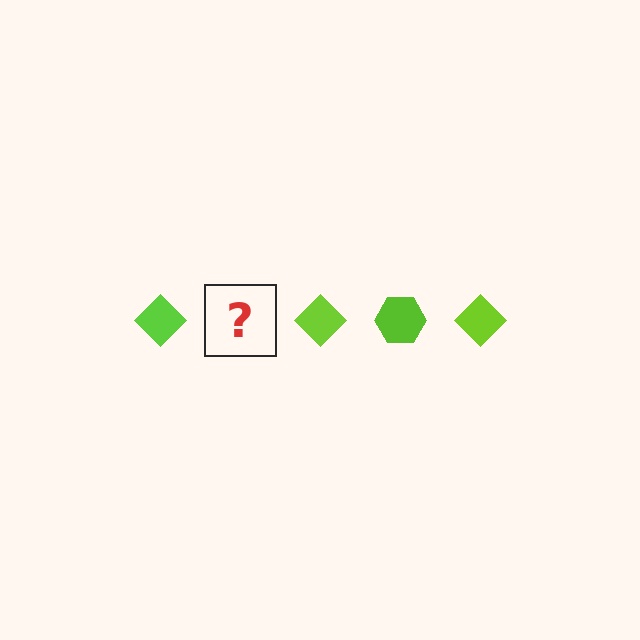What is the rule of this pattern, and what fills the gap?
The rule is that the pattern cycles through diamond, hexagon shapes in lime. The gap should be filled with a lime hexagon.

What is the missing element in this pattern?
The missing element is a lime hexagon.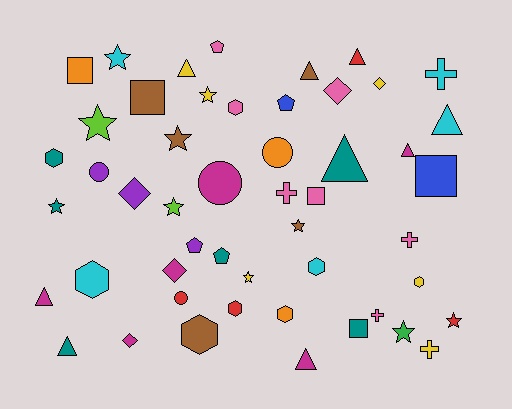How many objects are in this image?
There are 50 objects.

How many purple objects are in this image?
There are 3 purple objects.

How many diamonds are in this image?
There are 5 diamonds.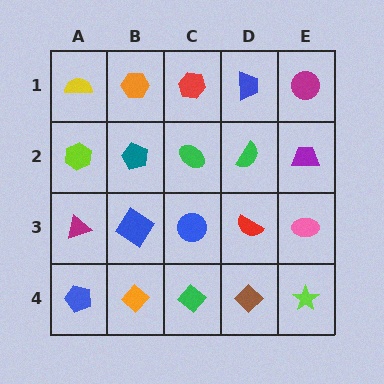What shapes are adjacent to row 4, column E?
A pink ellipse (row 3, column E), a brown diamond (row 4, column D).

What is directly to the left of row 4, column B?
A blue pentagon.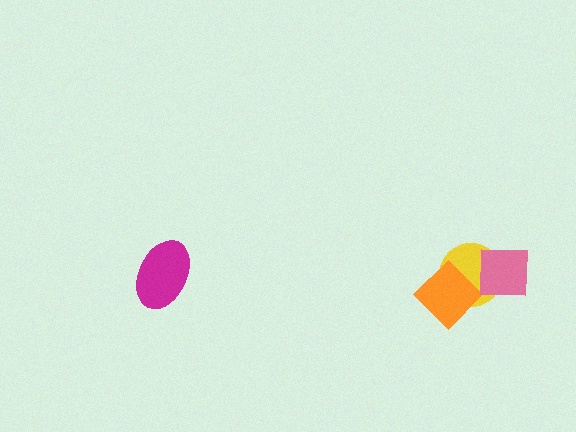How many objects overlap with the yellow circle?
2 objects overlap with the yellow circle.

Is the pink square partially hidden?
No, no other shape covers it.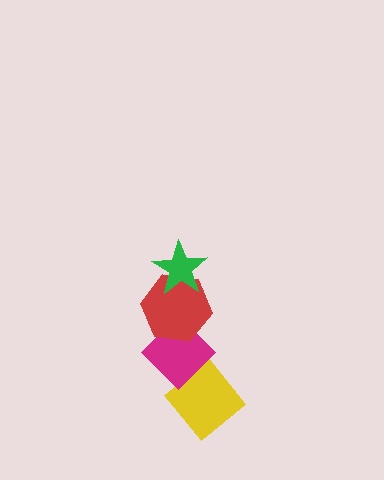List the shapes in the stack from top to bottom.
From top to bottom: the green star, the red hexagon, the magenta diamond, the yellow diamond.